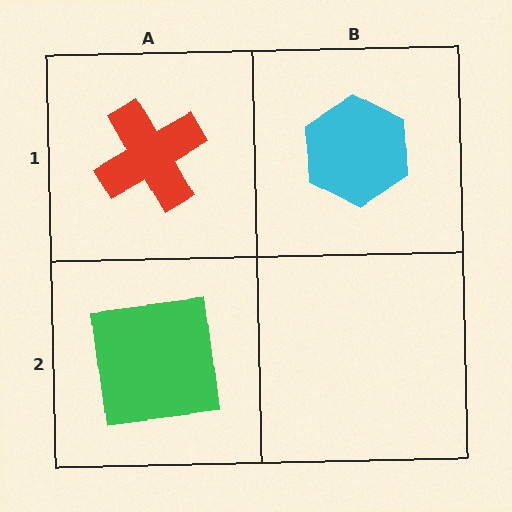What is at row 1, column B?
A cyan hexagon.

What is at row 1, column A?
A red cross.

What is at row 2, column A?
A green square.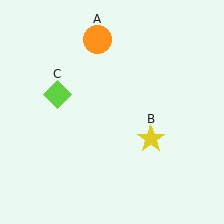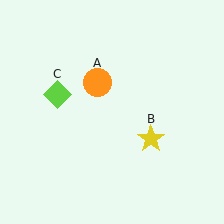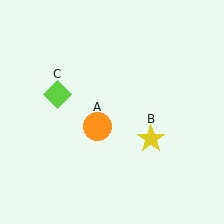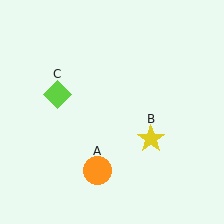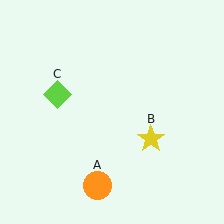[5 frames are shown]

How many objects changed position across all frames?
1 object changed position: orange circle (object A).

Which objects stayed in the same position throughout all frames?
Yellow star (object B) and lime diamond (object C) remained stationary.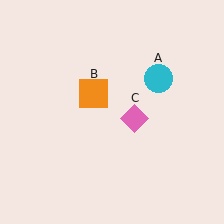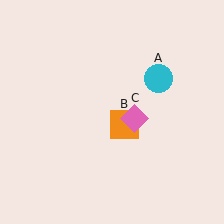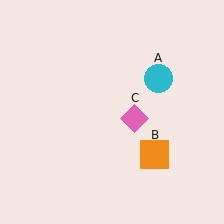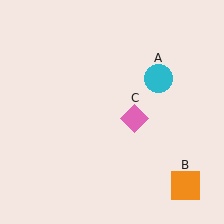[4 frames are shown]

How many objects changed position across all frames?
1 object changed position: orange square (object B).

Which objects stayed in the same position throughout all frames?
Cyan circle (object A) and pink diamond (object C) remained stationary.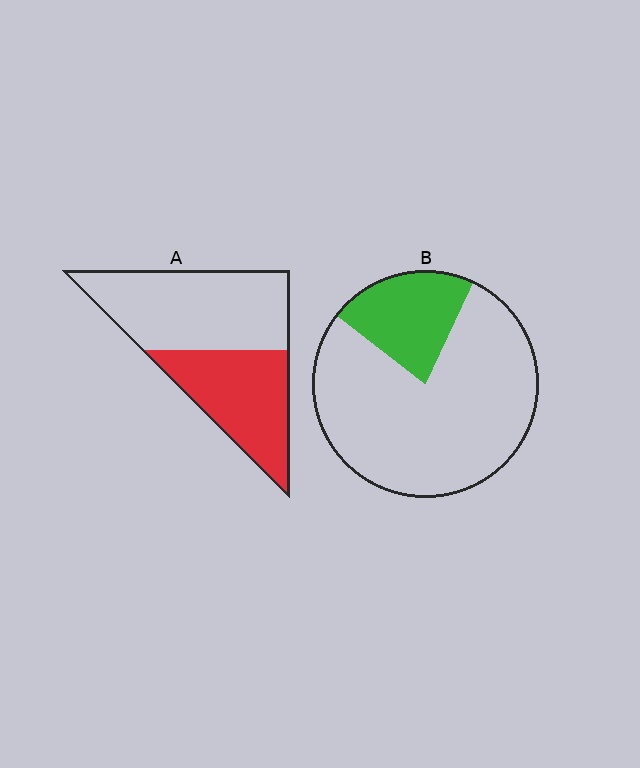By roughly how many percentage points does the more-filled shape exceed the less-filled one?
By roughly 20 percentage points (A over B).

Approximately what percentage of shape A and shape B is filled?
A is approximately 40% and B is approximately 20%.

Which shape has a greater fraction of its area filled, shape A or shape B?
Shape A.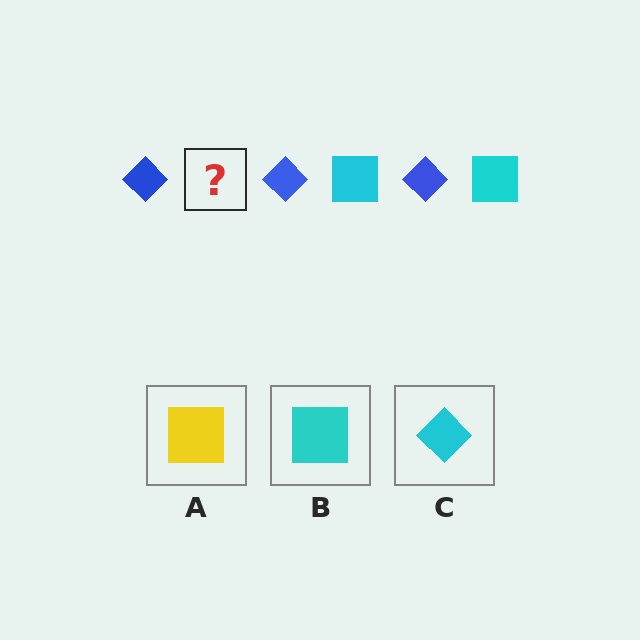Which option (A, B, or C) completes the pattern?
B.